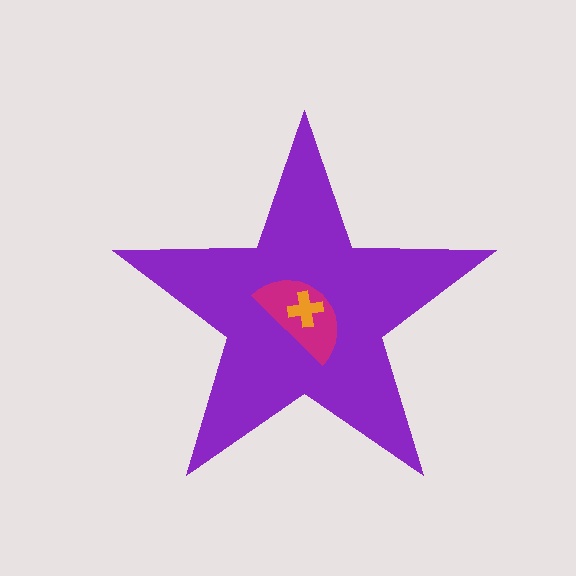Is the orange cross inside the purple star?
Yes.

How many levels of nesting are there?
3.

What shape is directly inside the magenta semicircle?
The orange cross.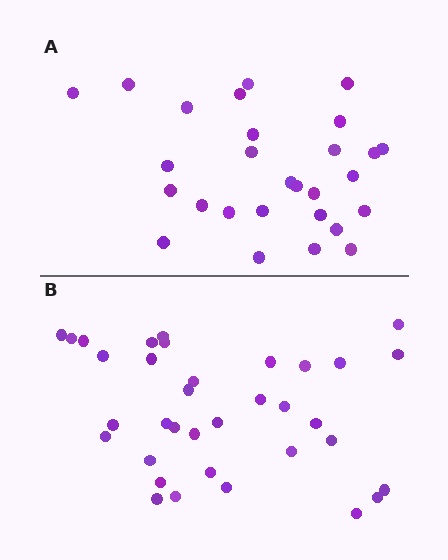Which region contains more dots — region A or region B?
Region B (the bottom region) has more dots.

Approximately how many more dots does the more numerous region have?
Region B has roughly 8 or so more dots than region A.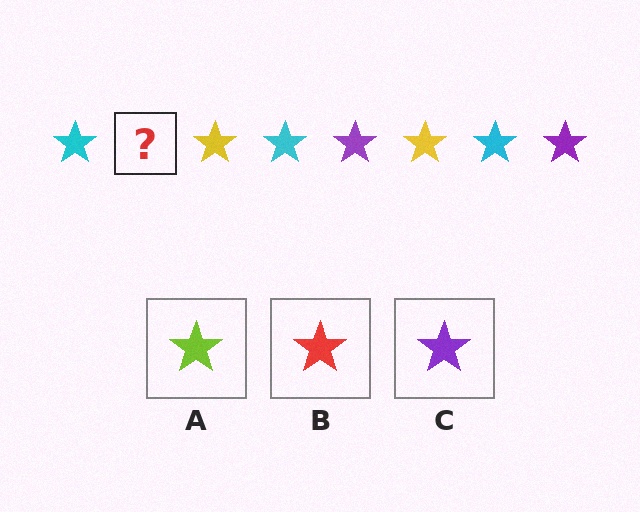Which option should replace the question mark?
Option C.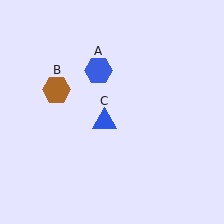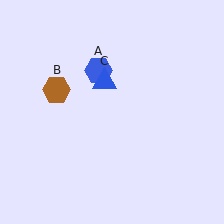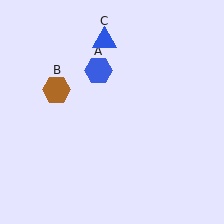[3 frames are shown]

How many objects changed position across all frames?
1 object changed position: blue triangle (object C).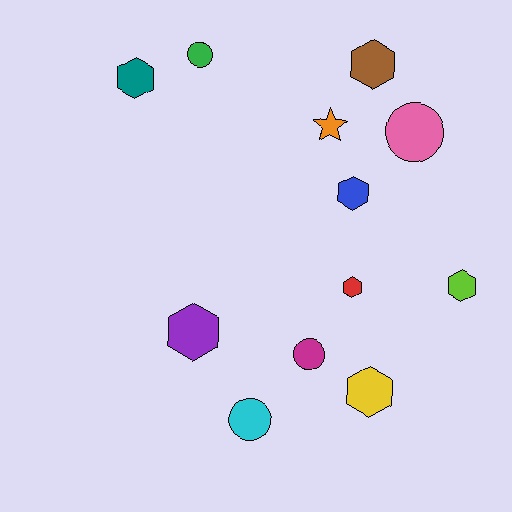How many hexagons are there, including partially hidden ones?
There are 7 hexagons.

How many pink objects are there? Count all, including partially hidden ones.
There is 1 pink object.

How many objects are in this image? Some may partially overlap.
There are 12 objects.